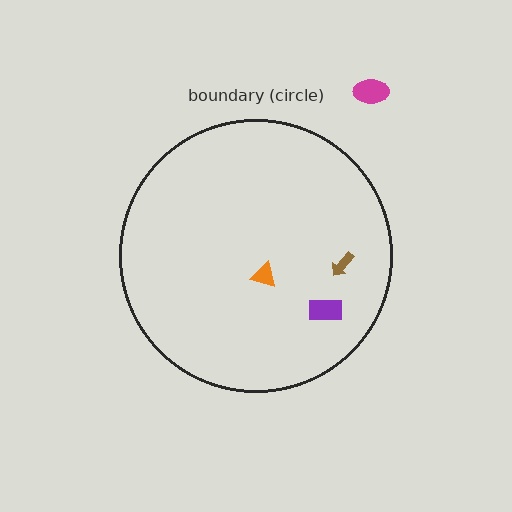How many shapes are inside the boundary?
3 inside, 1 outside.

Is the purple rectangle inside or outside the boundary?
Inside.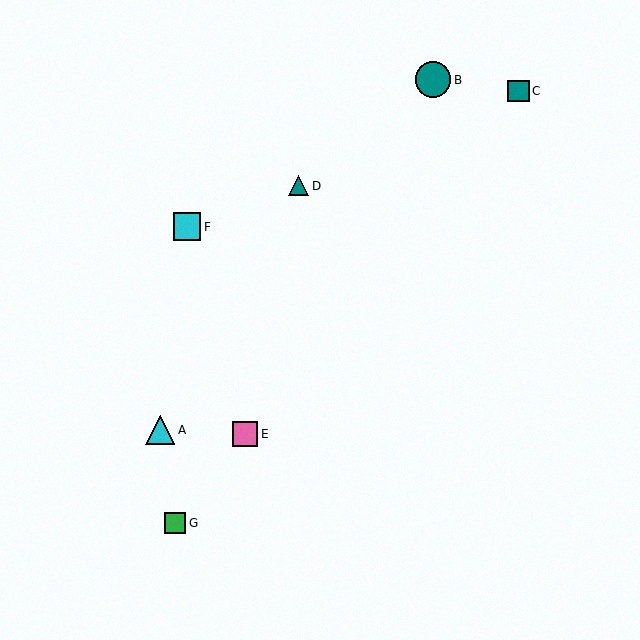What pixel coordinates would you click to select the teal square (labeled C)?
Click at (519, 91) to select the teal square C.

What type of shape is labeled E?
Shape E is a pink square.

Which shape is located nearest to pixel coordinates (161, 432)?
The cyan triangle (labeled A) at (160, 430) is nearest to that location.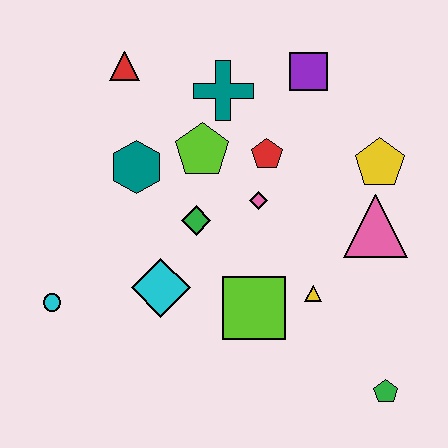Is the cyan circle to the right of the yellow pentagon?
No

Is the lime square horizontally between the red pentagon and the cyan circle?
Yes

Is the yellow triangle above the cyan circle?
Yes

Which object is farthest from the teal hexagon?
The green pentagon is farthest from the teal hexagon.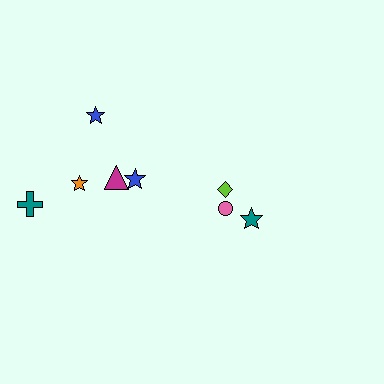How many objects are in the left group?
There are 5 objects.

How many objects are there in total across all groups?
There are 8 objects.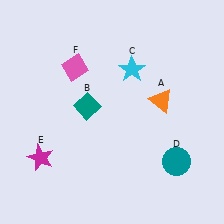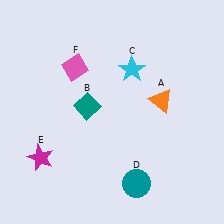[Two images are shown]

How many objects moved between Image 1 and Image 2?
1 object moved between the two images.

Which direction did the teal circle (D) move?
The teal circle (D) moved left.